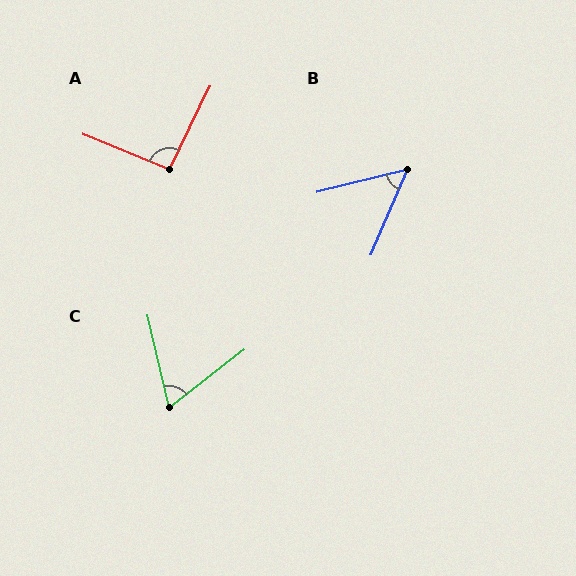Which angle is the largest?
A, at approximately 94 degrees.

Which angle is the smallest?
B, at approximately 53 degrees.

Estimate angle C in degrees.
Approximately 66 degrees.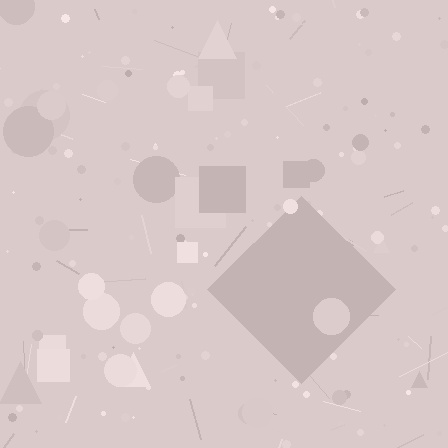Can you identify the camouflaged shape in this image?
The camouflaged shape is a diamond.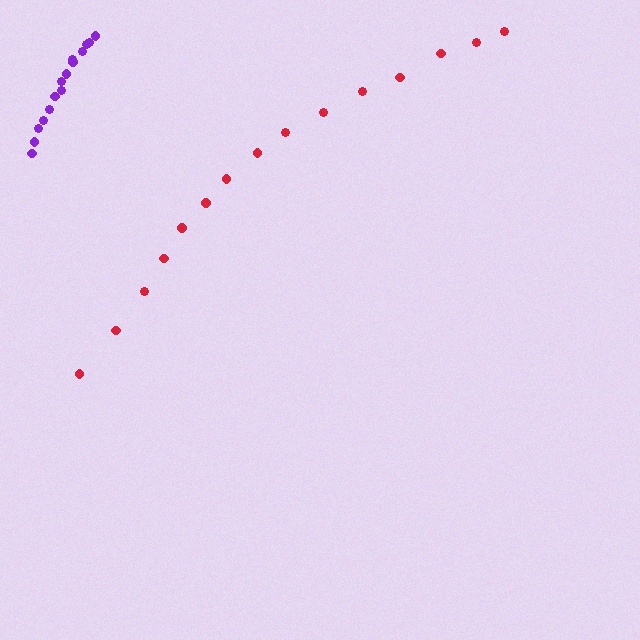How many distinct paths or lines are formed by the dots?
There are 2 distinct paths.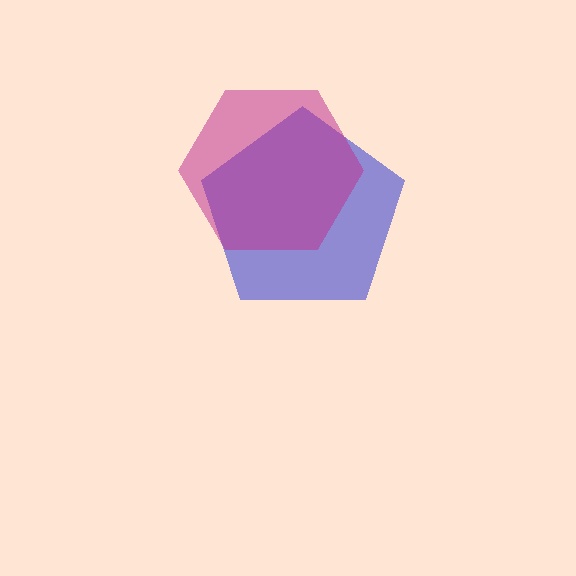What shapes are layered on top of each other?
The layered shapes are: a blue pentagon, a magenta hexagon.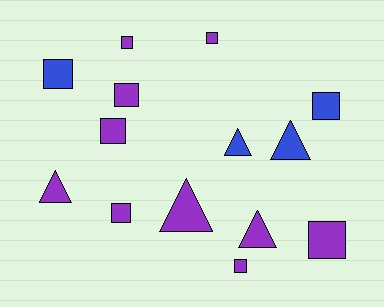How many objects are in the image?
There are 14 objects.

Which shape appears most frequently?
Square, with 9 objects.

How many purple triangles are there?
There are 3 purple triangles.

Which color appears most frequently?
Purple, with 10 objects.